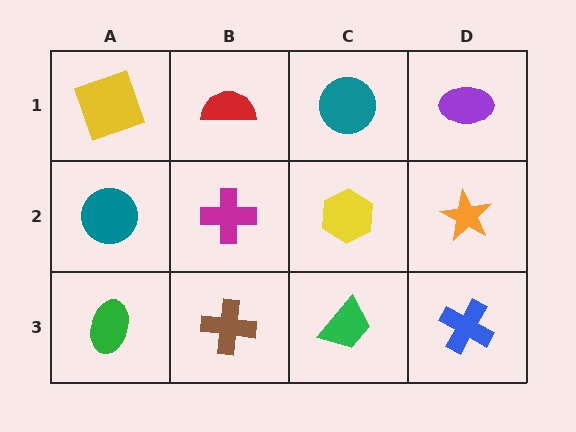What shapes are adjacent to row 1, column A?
A teal circle (row 2, column A), a red semicircle (row 1, column B).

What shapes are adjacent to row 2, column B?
A red semicircle (row 1, column B), a brown cross (row 3, column B), a teal circle (row 2, column A), a yellow hexagon (row 2, column C).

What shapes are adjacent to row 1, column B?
A magenta cross (row 2, column B), a yellow square (row 1, column A), a teal circle (row 1, column C).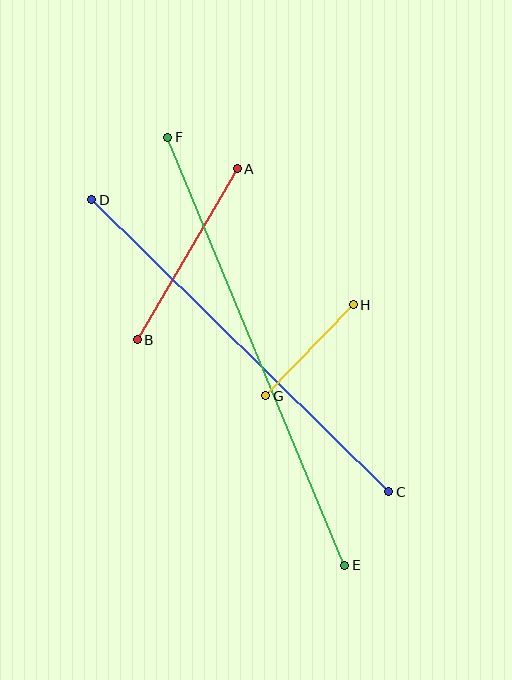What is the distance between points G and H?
The distance is approximately 126 pixels.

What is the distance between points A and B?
The distance is approximately 198 pixels.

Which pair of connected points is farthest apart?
Points E and F are farthest apart.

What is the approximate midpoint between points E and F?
The midpoint is at approximately (256, 351) pixels.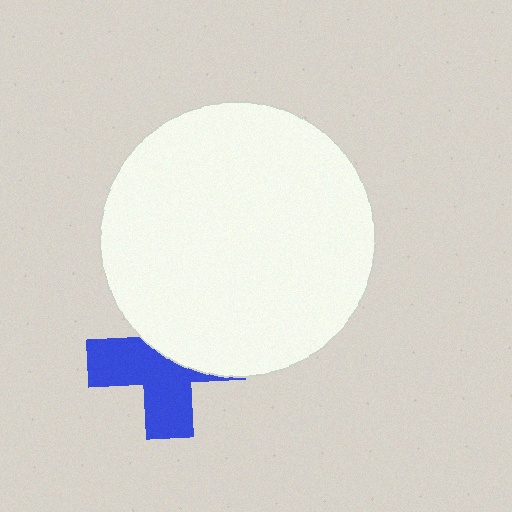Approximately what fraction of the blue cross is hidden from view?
Roughly 46% of the blue cross is hidden behind the white circle.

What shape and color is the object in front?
The object in front is a white circle.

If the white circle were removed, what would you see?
You would see the complete blue cross.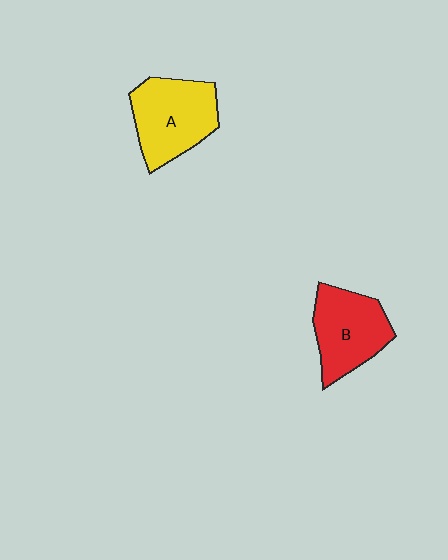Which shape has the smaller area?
Shape B (red).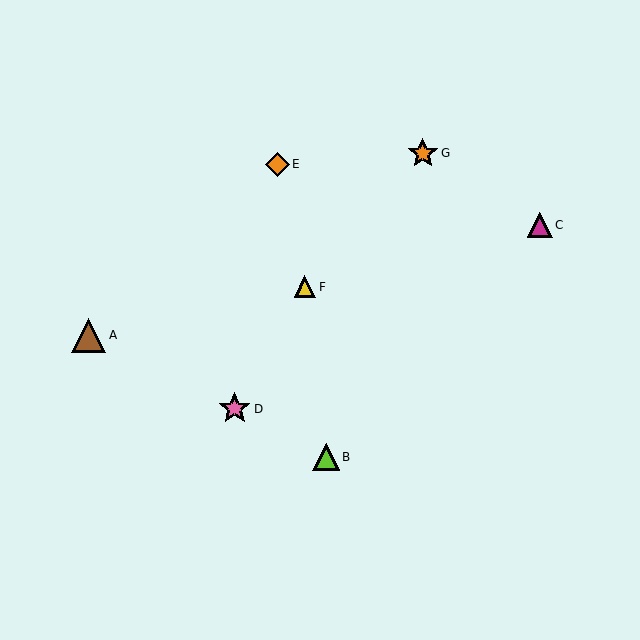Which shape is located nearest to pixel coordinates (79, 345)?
The brown triangle (labeled A) at (89, 335) is nearest to that location.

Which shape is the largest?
The brown triangle (labeled A) is the largest.